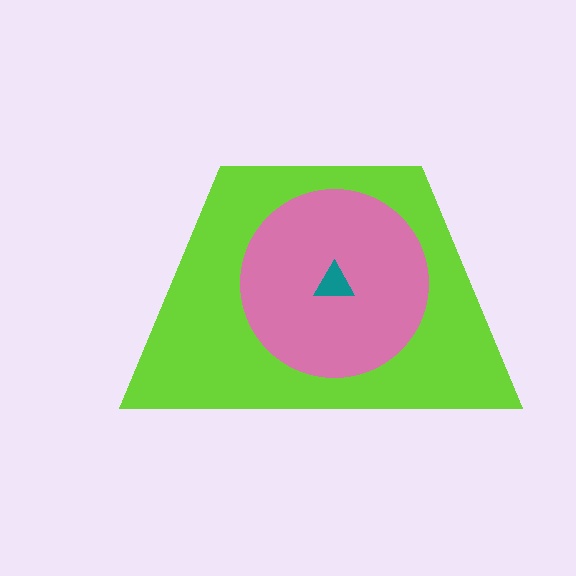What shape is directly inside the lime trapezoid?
The pink circle.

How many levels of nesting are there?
3.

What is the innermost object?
The teal triangle.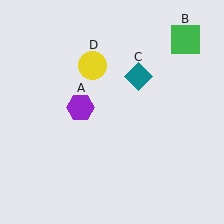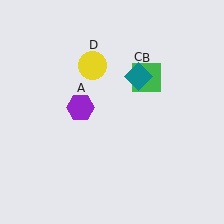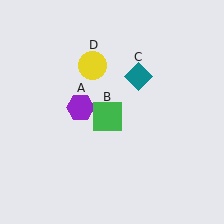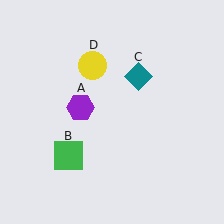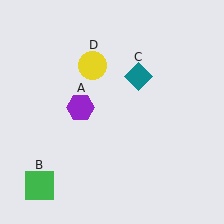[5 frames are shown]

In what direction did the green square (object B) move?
The green square (object B) moved down and to the left.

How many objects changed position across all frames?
1 object changed position: green square (object B).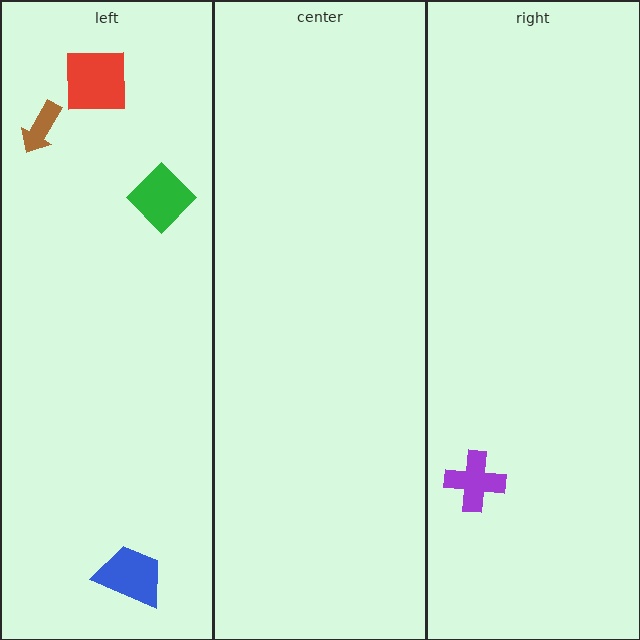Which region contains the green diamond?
The left region.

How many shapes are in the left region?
4.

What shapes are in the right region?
The purple cross.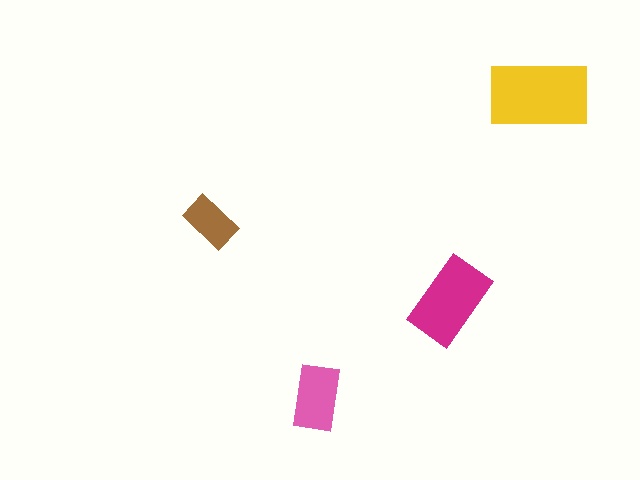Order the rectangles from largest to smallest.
the yellow one, the magenta one, the pink one, the brown one.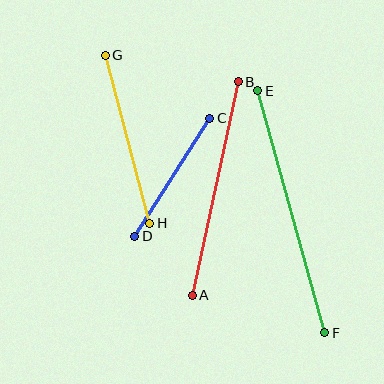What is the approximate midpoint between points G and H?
The midpoint is at approximately (127, 139) pixels.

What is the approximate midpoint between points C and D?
The midpoint is at approximately (172, 177) pixels.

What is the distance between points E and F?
The distance is approximately 251 pixels.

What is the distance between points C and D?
The distance is approximately 140 pixels.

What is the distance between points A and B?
The distance is approximately 219 pixels.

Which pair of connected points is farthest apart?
Points E and F are farthest apart.